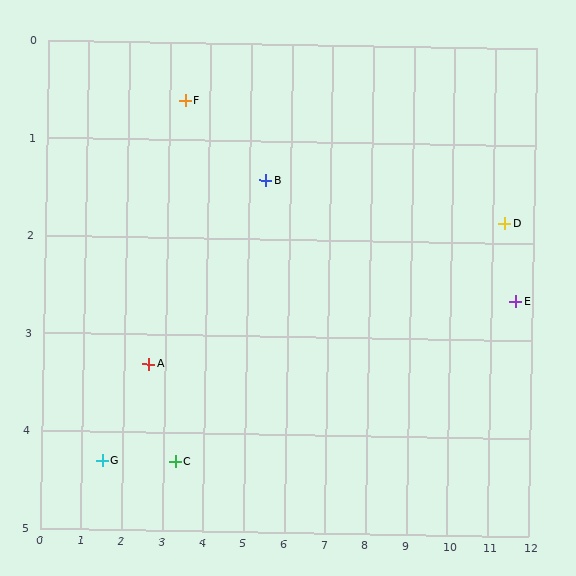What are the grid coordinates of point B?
Point B is at approximately (5.4, 1.4).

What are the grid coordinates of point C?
Point C is at approximately (3.3, 4.3).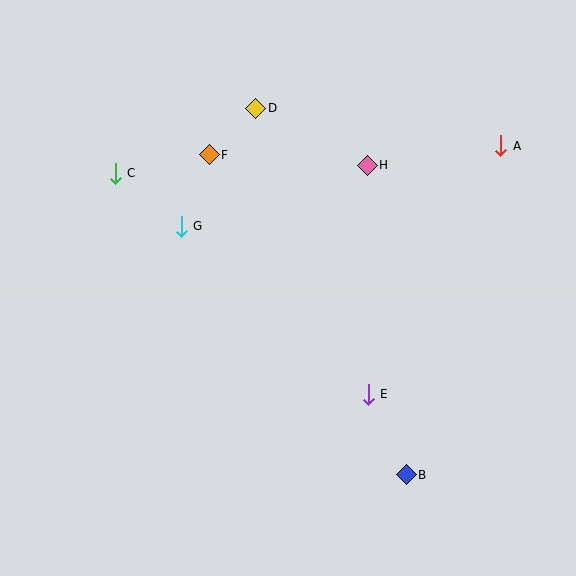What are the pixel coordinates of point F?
Point F is at (209, 155).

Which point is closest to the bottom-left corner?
Point G is closest to the bottom-left corner.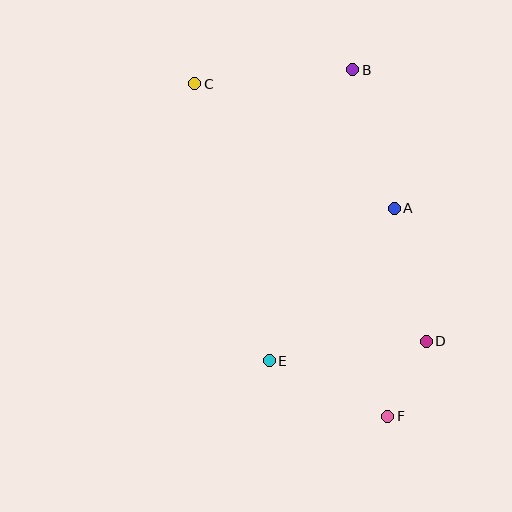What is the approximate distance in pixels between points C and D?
The distance between C and D is approximately 346 pixels.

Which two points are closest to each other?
Points D and F are closest to each other.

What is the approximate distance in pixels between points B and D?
The distance between B and D is approximately 281 pixels.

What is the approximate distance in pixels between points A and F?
The distance between A and F is approximately 208 pixels.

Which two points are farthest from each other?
Points C and F are farthest from each other.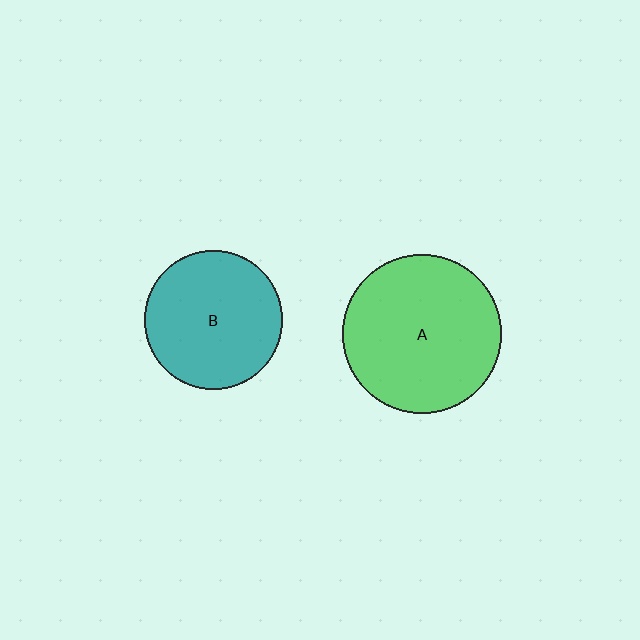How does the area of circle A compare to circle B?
Approximately 1.3 times.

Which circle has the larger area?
Circle A (green).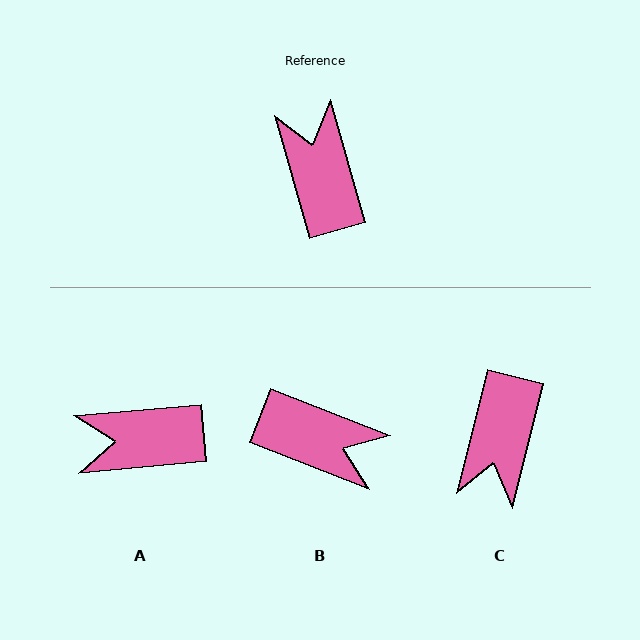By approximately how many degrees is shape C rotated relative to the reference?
Approximately 150 degrees counter-clockwise.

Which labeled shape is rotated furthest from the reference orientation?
C, about 150 degrees away.